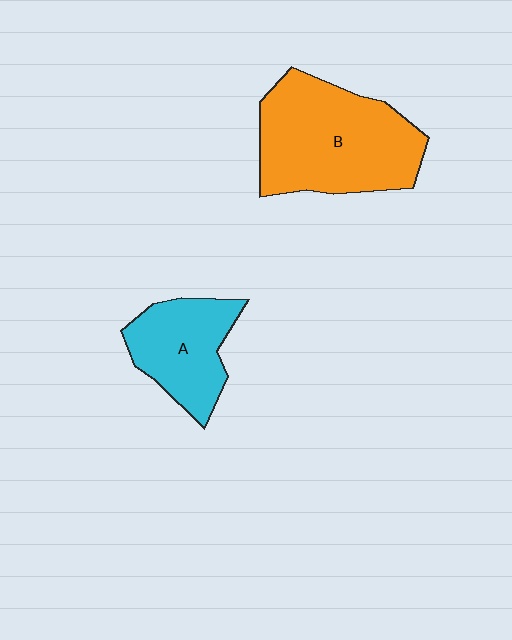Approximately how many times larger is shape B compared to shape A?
Approximately 1.7 times.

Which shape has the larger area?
Shape B (orange).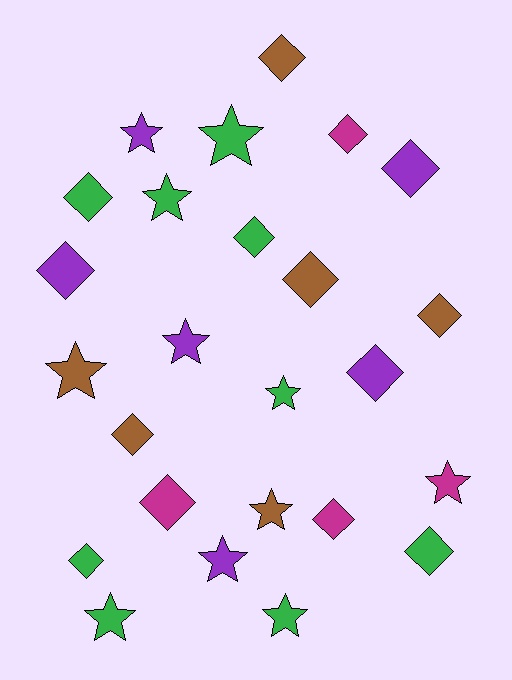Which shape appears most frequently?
Diamond, with 14 objects.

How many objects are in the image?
There are 25 objects.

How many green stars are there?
There are 5 green stars.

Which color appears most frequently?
Green, with 9 objects.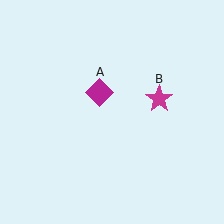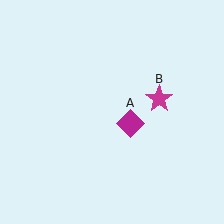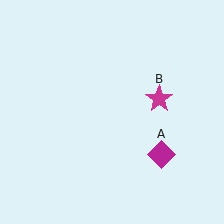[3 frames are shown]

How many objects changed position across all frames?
1 object changed position: magenta diamond (object A).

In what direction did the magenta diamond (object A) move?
The magenta diamond (object A) moved down and to the right.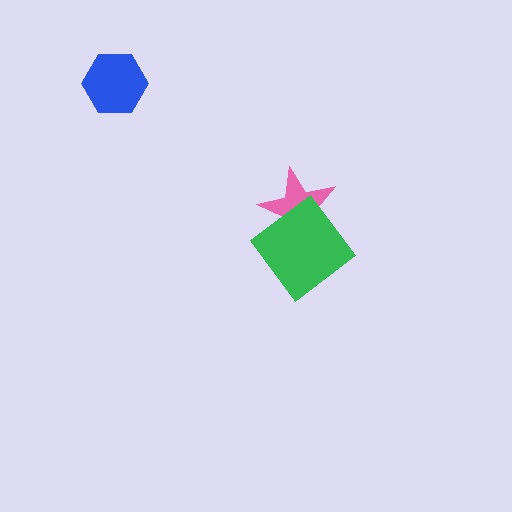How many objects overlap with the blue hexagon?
0 objects overlap with the blue hexagon.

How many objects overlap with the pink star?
1 object overlaps with the pink star.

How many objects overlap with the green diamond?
1 object overlaps with the green diamond.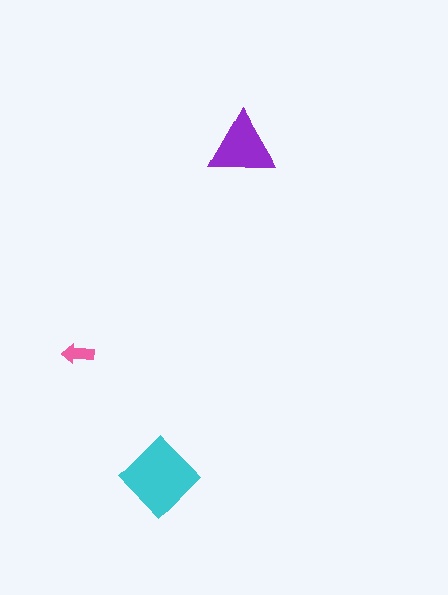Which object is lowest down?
The cyan diamond is bottommost.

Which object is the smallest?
The pink arrow.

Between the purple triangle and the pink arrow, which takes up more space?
The purple triangle.